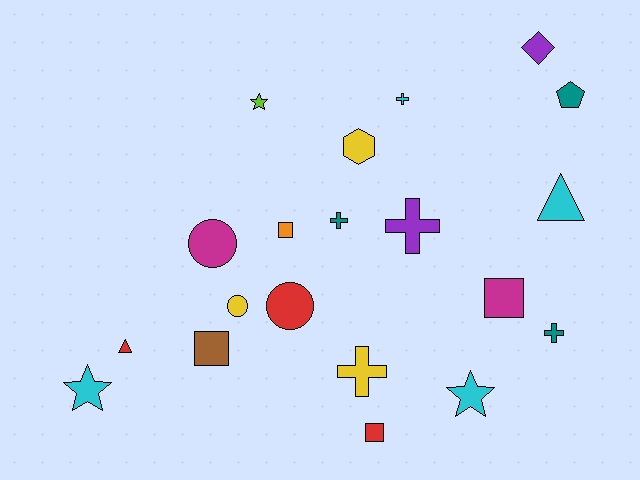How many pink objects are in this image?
There are no pink objects.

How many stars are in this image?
There are 3 stars.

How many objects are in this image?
There are 20 objects.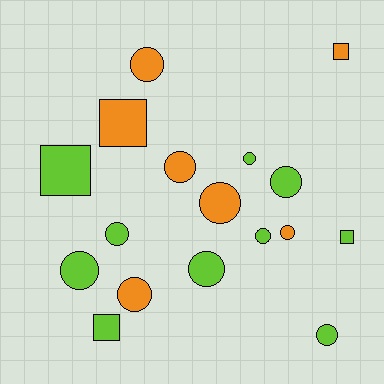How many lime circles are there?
There are 7 lime circles.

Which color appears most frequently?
Lime, with 10 objects.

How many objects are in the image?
There are 17 objects.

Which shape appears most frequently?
Circle, with 12 objects.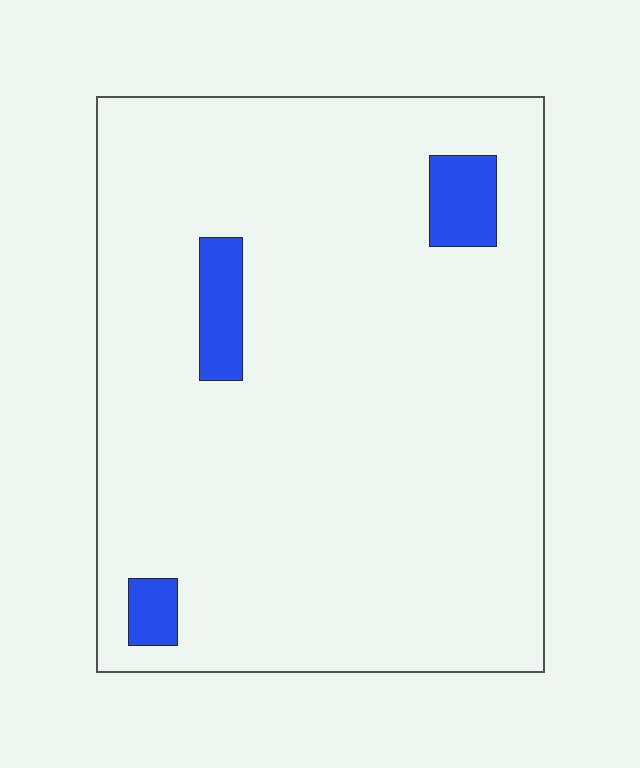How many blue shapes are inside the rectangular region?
3.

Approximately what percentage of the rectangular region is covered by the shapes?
Approximately 5%.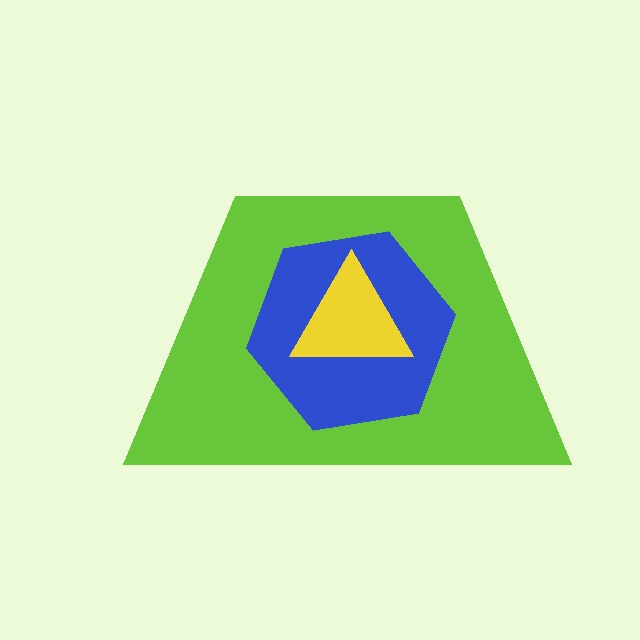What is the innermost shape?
The yellow triangle.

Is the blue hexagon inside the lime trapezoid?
Yes.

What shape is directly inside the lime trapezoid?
The blue hexagon.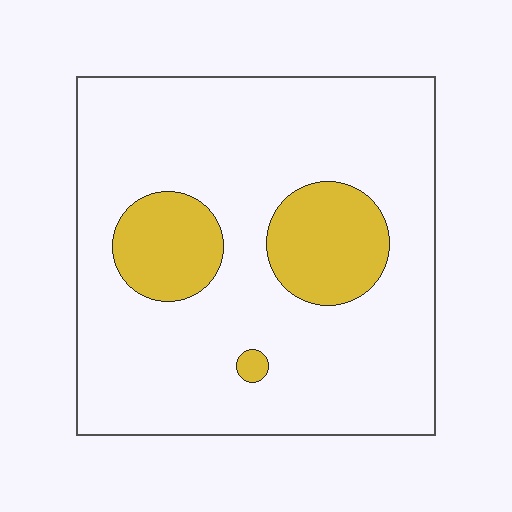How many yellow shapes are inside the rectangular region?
3.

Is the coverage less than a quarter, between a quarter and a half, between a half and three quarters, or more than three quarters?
Less than a quarter.